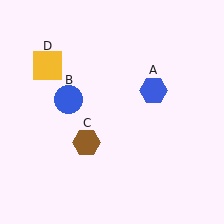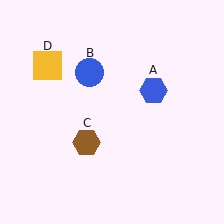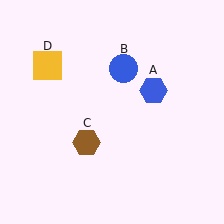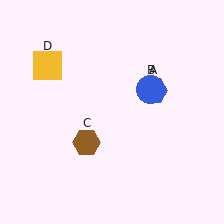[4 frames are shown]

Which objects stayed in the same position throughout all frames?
Blue hexagon (object A) and brown hexagon (object C) and yellow square (object D) remained stationary.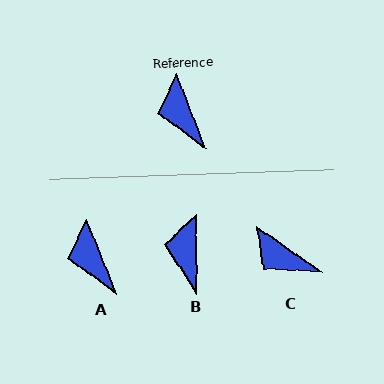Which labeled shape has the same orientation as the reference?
A.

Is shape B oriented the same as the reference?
No, it is off by about 21 degrees.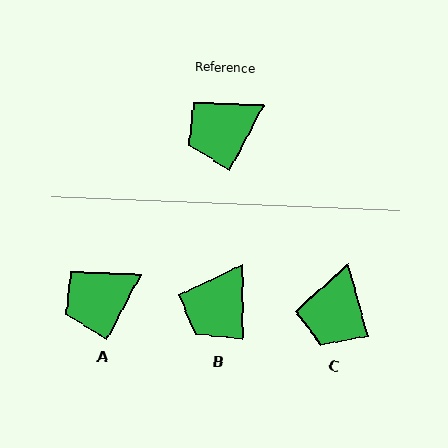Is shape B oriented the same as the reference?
No, it is off by about 28 degrees.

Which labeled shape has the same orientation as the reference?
A.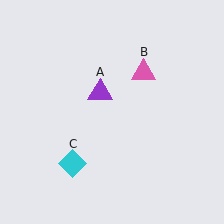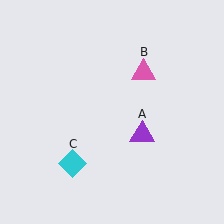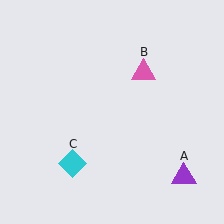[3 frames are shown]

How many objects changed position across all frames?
1 object changed position: purple triangle (object A).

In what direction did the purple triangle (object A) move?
The purple triangle (object A) moved down and to the right.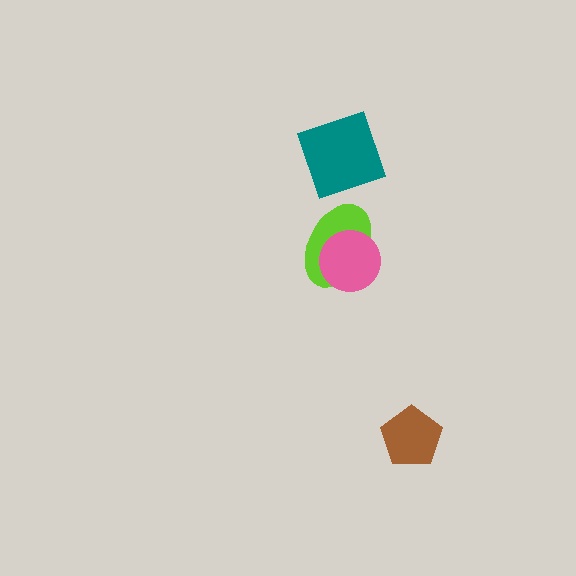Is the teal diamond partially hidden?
No, no other shape covers it.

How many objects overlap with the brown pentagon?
0 objects overlap with the brown pentagon.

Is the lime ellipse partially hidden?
Yes, it is partially covered by another shape.